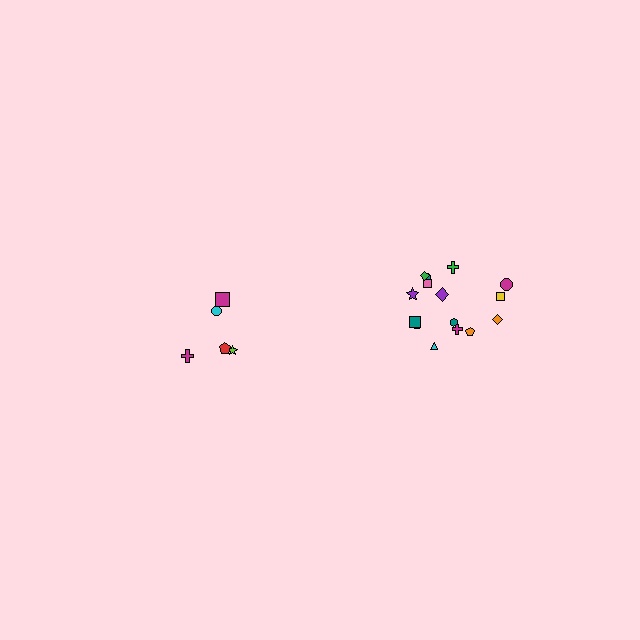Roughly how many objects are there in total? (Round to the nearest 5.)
Roughly 20 objects in total.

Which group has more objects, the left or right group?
The right group.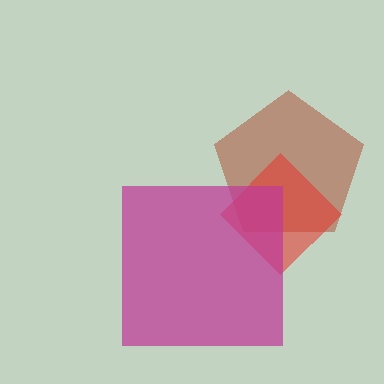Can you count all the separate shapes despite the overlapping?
Yes, there are 3 separate shapes.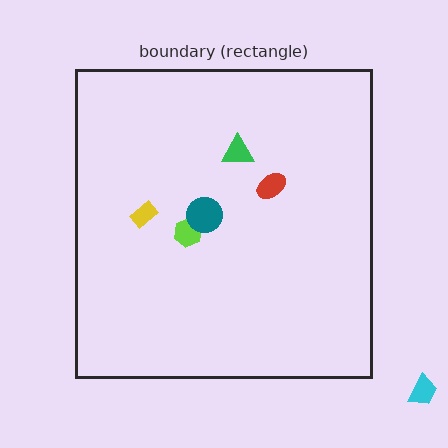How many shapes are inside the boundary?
5 inside, 1 outside.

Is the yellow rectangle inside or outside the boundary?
Inside.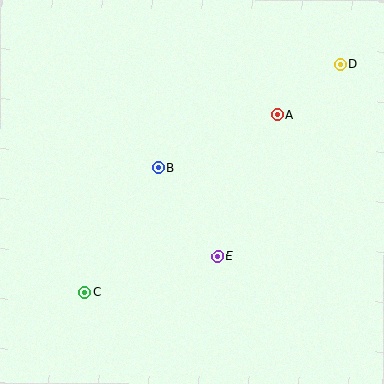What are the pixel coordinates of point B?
Point B is at (158, 167).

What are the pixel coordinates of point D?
Point D is at (340, 65).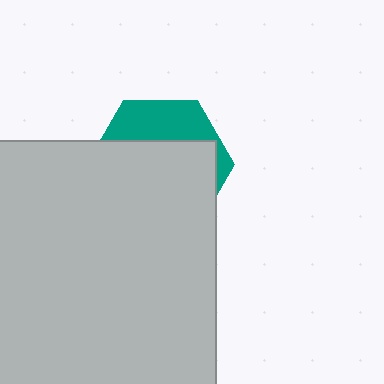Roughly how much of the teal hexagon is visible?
A small part of it is visible (roughly 30%).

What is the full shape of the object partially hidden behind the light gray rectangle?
The partially hidden object is a teal hexagon.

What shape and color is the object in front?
The object in front is a light gray rectangle.